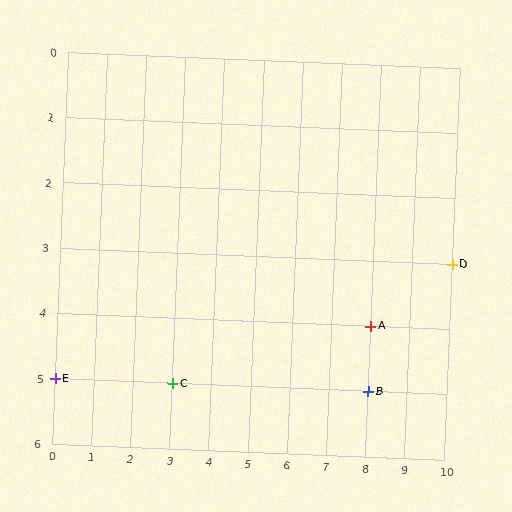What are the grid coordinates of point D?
Point D is at grid coordinates (10, 3).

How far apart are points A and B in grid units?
Points A and B are 1 row apart.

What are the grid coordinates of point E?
Point E is at grid coordinates (0, 5).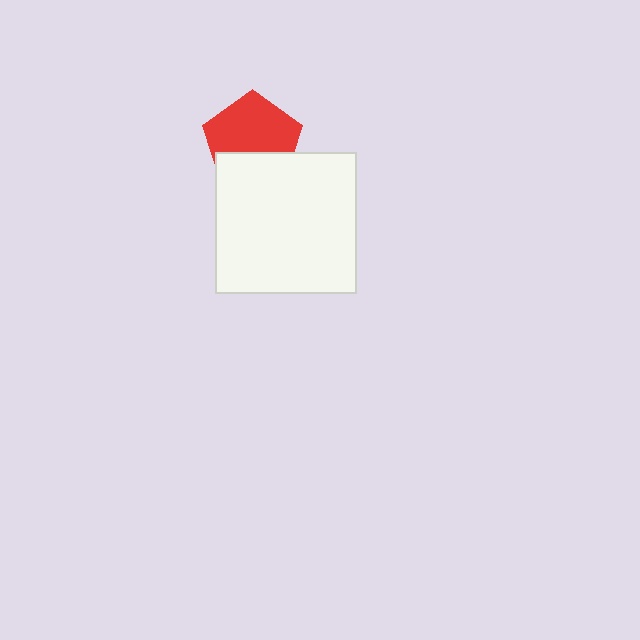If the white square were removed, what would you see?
You would see the complete red pentagon.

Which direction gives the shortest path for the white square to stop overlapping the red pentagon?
Moving down gives the shortest separation.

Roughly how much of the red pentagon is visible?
About half of it is visible (roughly 64%).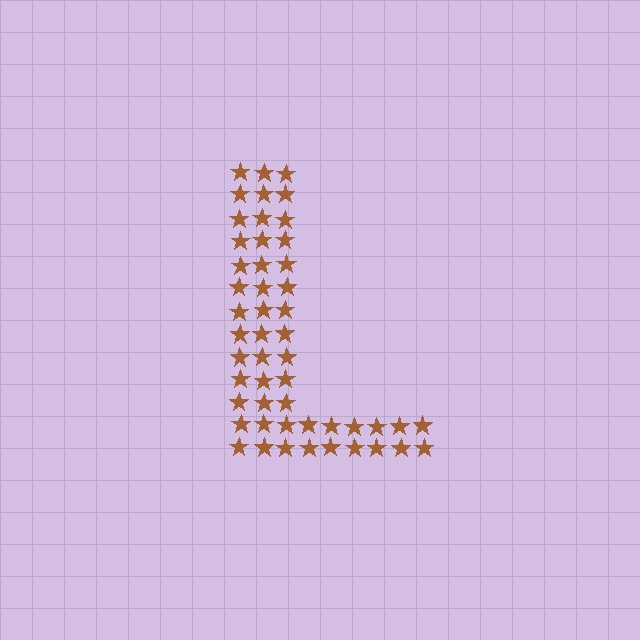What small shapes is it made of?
It is made of small stars.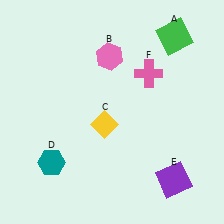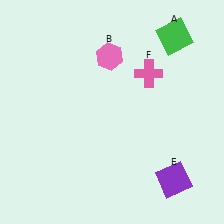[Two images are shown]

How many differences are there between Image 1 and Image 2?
There are 2 differences between the two images.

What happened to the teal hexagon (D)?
The teal hexagon (D) was removed in Image 2. It was in the bottom-left area of Image 1.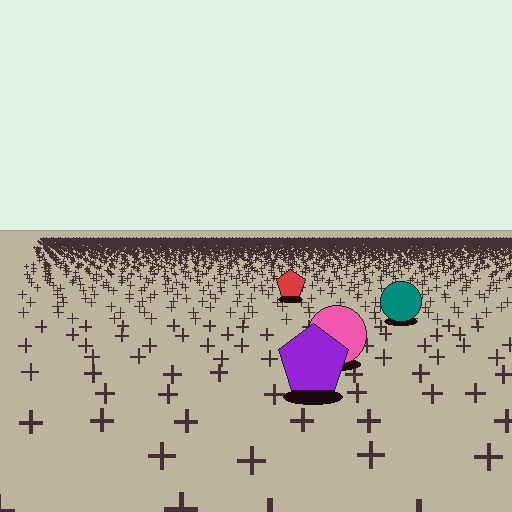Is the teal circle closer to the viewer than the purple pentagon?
No. The purple pentagon is closer — you can tell from the texture gradient: the ground texture is coarser near it.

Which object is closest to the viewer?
The purple pentagon is closest. The texture marks near it are larger and more spread out.